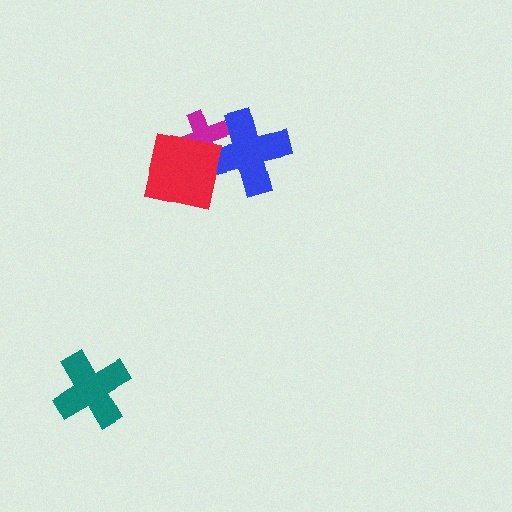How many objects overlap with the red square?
2 objects overlap with the red square.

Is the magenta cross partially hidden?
Yes, it is partially covered by another shape.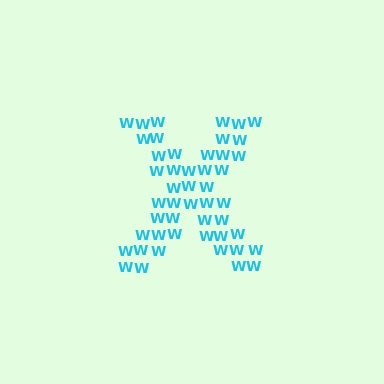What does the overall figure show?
The overall figure shows the letter X.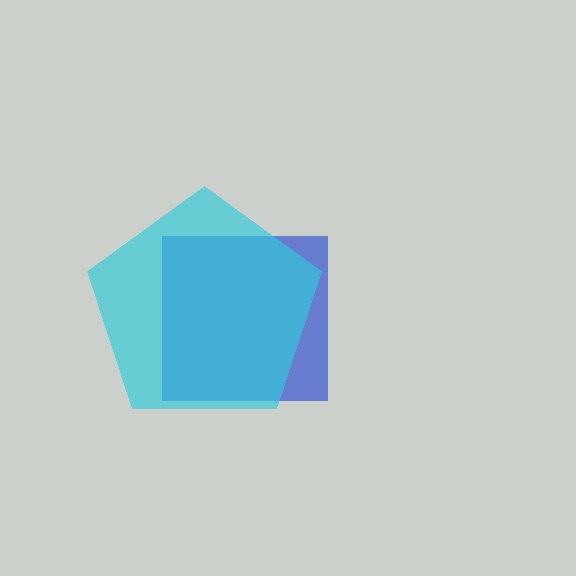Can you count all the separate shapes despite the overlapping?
Yes, there are 2 separate shapes.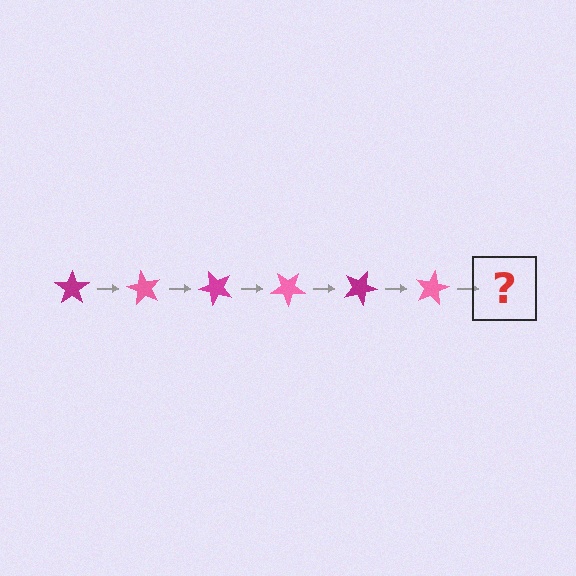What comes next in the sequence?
The next element should be a magenta star, rotated 360 degrees from the start.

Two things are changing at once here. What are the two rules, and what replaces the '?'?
The two rules are that it rotates 60 degrees each step and the color cycles through magenta and pink. The '?' should be a magenta star, rotated 360 degrees from the start.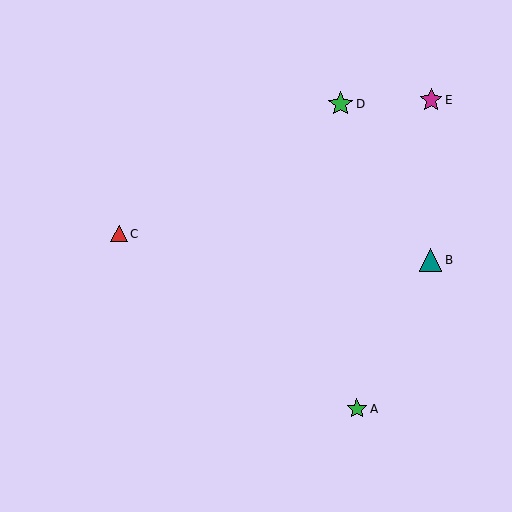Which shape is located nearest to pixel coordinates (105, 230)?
The red triangle (labeled C) at (119, 234) is nearest to that location.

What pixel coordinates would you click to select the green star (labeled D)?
Click at (340, 104) to select the green star D.